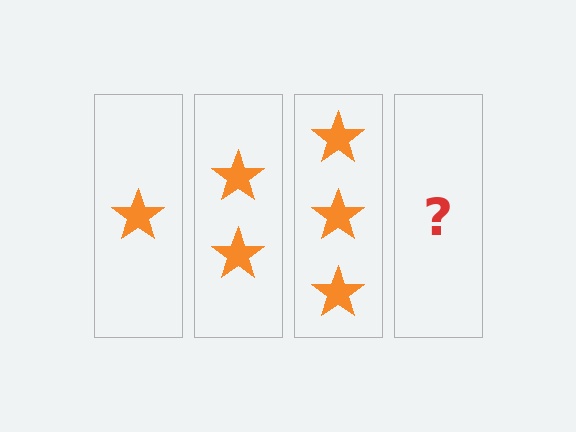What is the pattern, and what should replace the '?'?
The pattern is that each step adds one more star. The '?' should be 4 stars.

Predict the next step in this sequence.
The next step is 4 stars.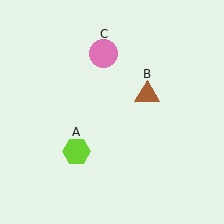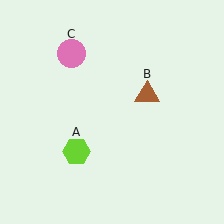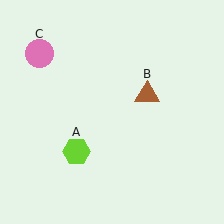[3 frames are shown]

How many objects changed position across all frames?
1 object changed position: pink circle (object C).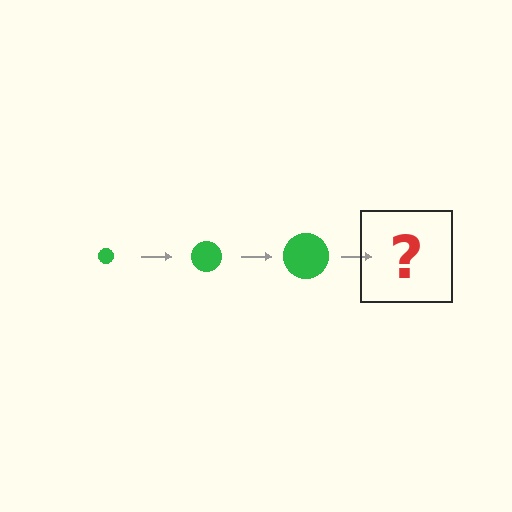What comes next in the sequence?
The next element should be a green circle, larger than the previous one.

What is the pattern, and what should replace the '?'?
The pattern is that the circle gets progressively larger each step. The '?' should be a green circle, larger than the previous one.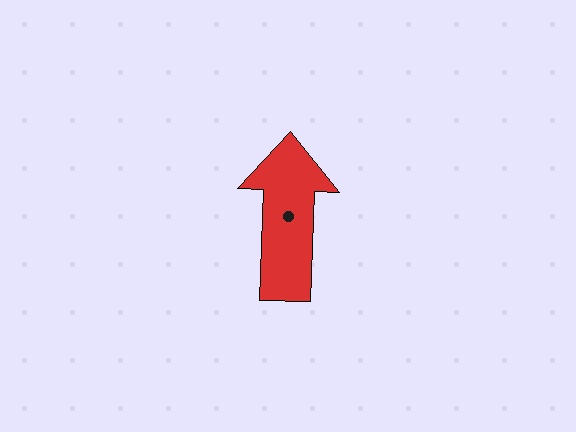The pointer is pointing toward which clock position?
Roughly 12 o'clock.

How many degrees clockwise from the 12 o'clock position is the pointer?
Approximately 2 degrees.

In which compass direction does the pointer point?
North.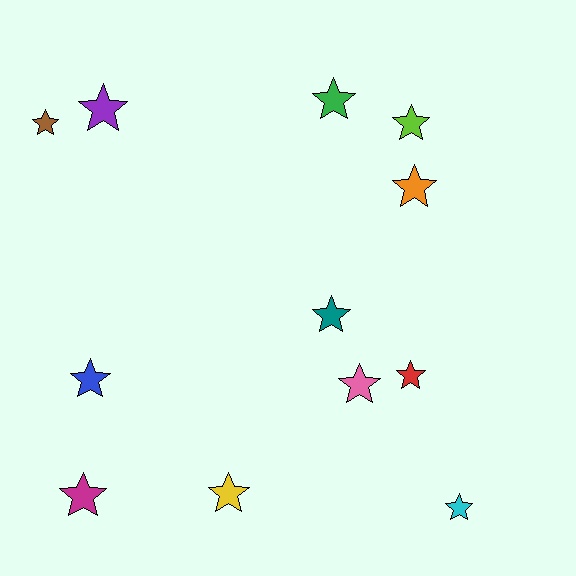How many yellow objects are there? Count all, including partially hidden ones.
There is 1 yellow object.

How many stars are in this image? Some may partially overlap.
There are 12 stars.